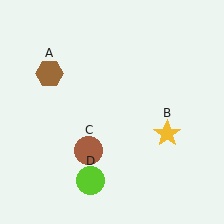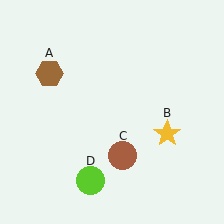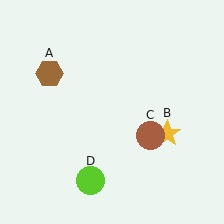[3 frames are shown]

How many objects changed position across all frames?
1 object changed position: brown circle (object C).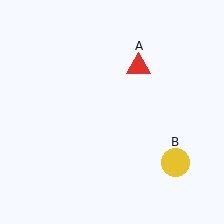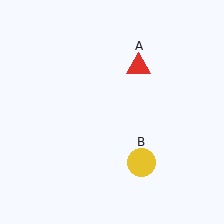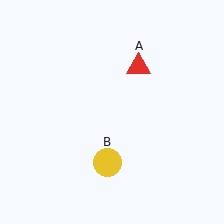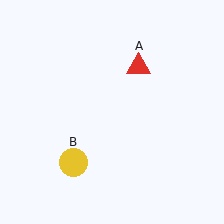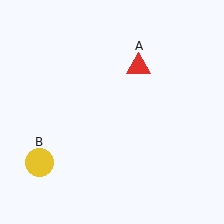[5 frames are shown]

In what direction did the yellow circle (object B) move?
The yellow circle (object B) moved left.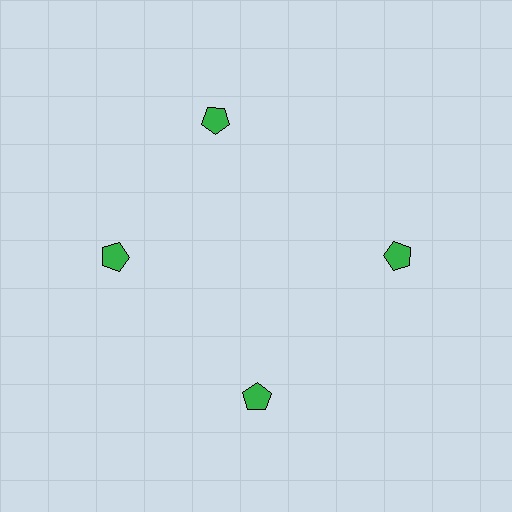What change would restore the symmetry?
The symmetry would be restored by rotating it back into even spacing with its neighbors so that all 4 pentagons sit at equal angles and equal distance from the center.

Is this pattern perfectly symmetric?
No. The 4 green pentagons are arranged in a ring, but one element near the 12 o'clock position is rotated out of alignment along the ring, breaking the 4-fold rotational symmetry.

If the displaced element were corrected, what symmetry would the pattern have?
It would have 4-fold rotational symmetry — the pattern would map onto itself every 90 degrees.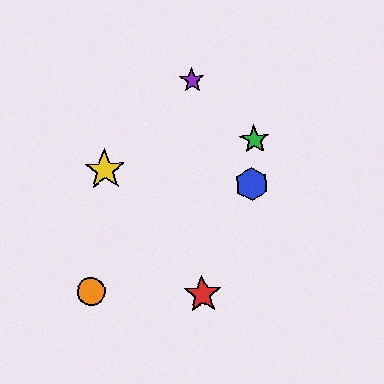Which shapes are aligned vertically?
The red star, the purple star are aligned vertically.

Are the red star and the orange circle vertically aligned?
No, the red star is at x≈202 and the orange circle is at x≈91.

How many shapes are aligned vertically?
2 shapes (the red star, the purple star) are aligned vertically.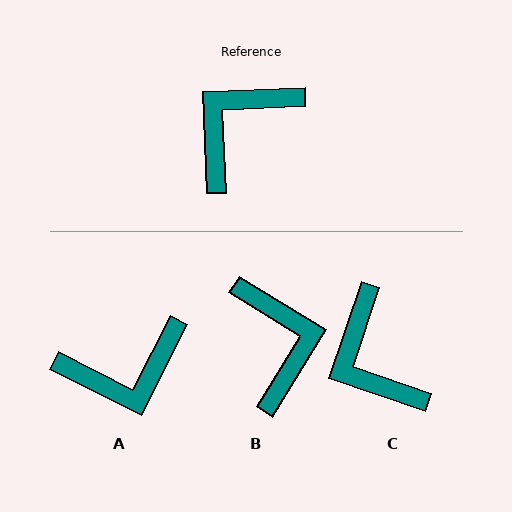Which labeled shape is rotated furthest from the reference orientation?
A, about 151 degrees away.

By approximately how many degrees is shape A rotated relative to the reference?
Approximately 151 degrees counter-clockwise.